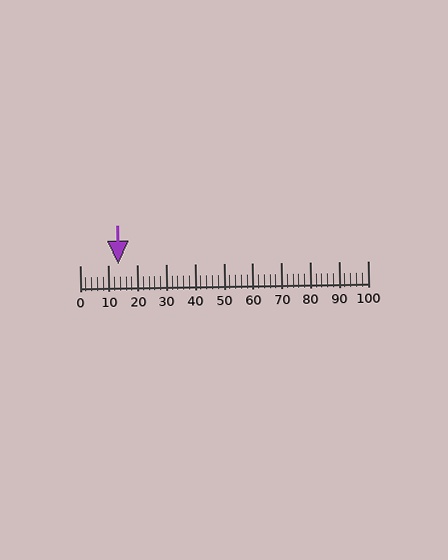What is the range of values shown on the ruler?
The ruler shows values from 0 to 100.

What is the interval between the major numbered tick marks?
The major tick marks are spaced 10 units apart.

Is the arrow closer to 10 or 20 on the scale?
The arrow is closer to 10.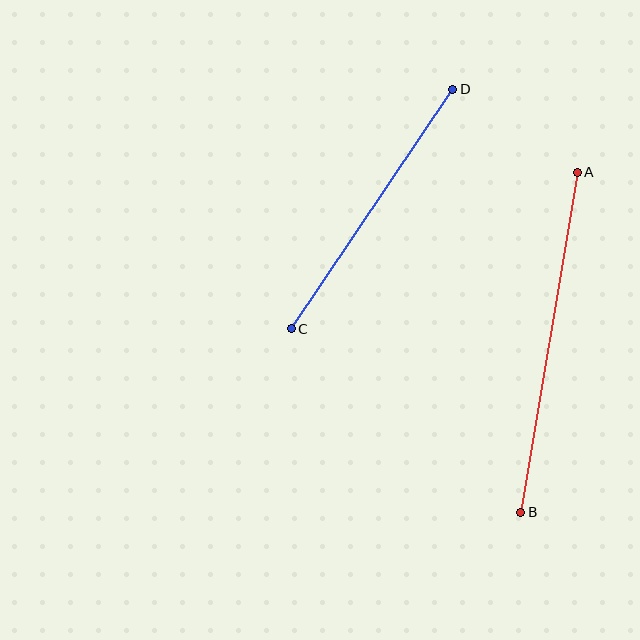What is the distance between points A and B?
The distance is approximately 345 pixels.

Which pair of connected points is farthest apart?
Points A and B are farthest apart.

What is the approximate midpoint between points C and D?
The midpoint is at approximately (372, 209) pixels.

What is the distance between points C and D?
The distance is approximately 289 pixels.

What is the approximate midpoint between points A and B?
The midpoint is at approximately (549, 342) pixels.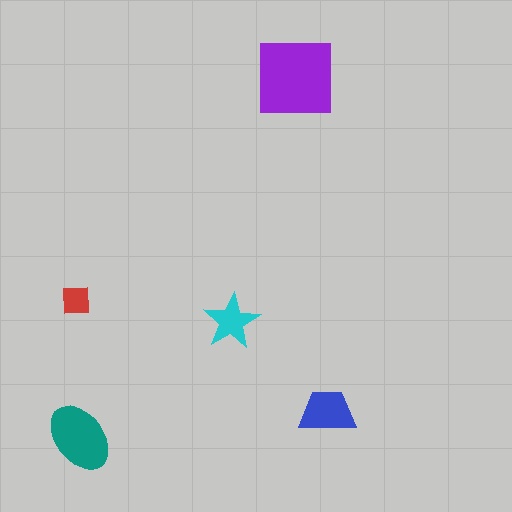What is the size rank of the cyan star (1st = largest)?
4th.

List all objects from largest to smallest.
The purple square, the teal ellipse, the blue trapezoid, the cyan star, the red square.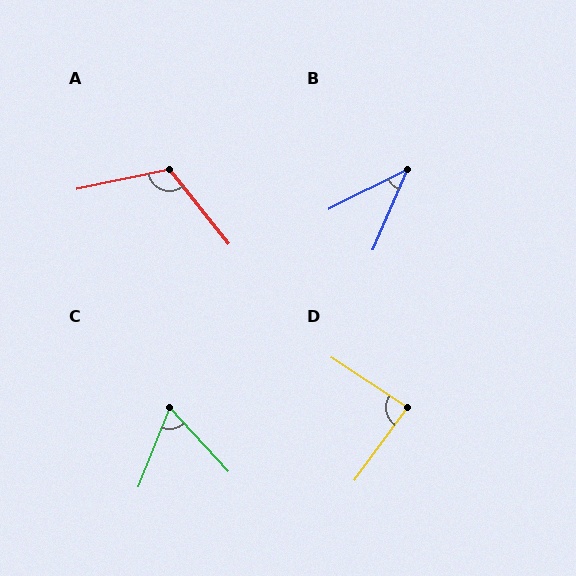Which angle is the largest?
A, at approximately 116 degrees.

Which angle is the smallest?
B, at approximately 40 degrees.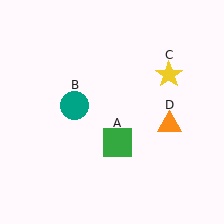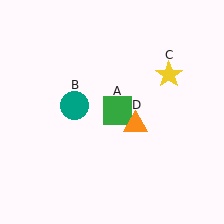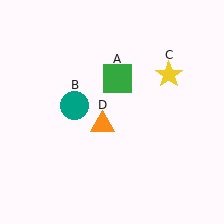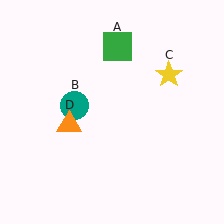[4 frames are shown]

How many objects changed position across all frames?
2 objects changed position: green square (object A), orange triangle (object D).